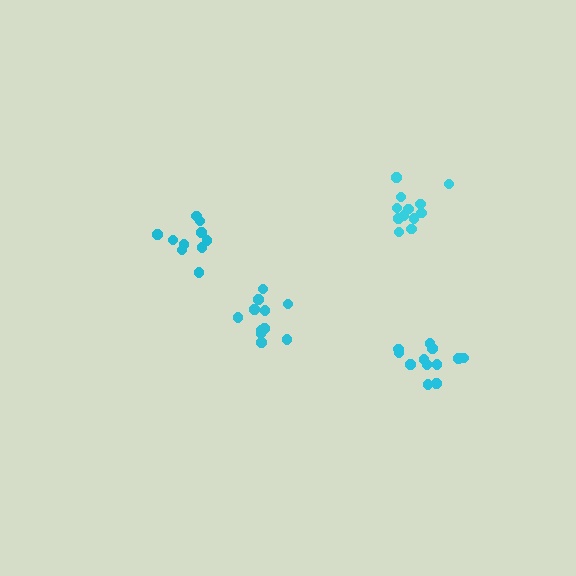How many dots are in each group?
Group 1: 10 dots, Group 2: 11 dots, Group 3: 12 dots, Group 4: 12 dots (45 total).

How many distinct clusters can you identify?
There are 4 distinct clusters.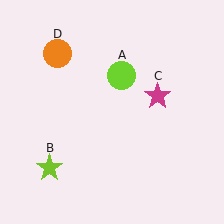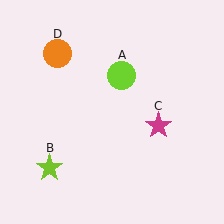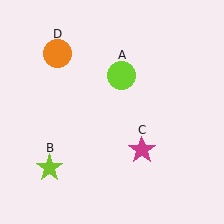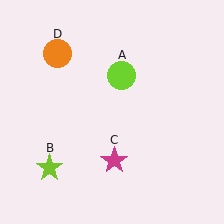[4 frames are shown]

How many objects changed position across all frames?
1 object changed position: magenta star (object C).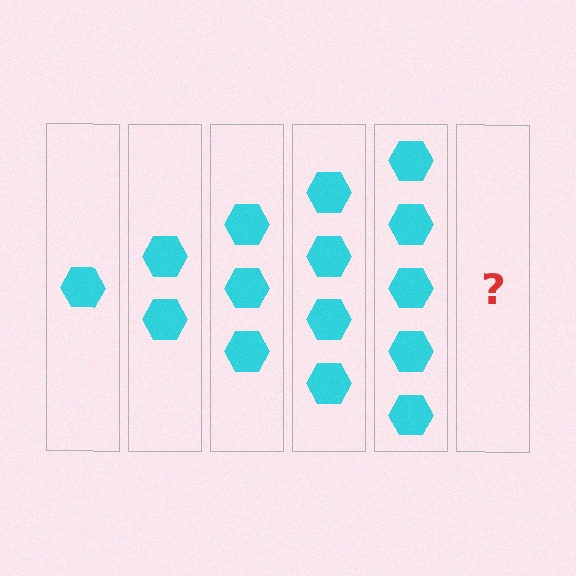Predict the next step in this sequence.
The next step is 6 hexagons.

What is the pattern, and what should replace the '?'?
The pattern is that each step adds one more hexagon. The '?' should be 6 hexagons.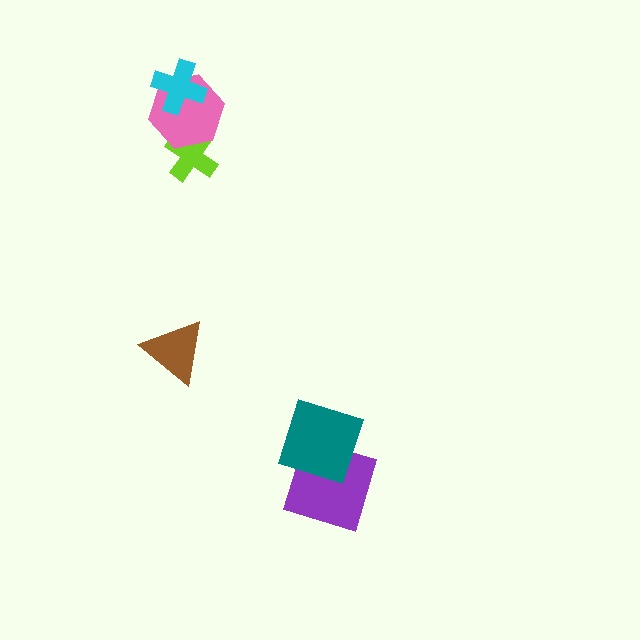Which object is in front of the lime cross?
The pink hexagon is in front of the lime cross.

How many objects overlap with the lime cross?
1 object overlaps with the lime cross.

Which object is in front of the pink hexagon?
The cyan cross is in front of the pink hexagon.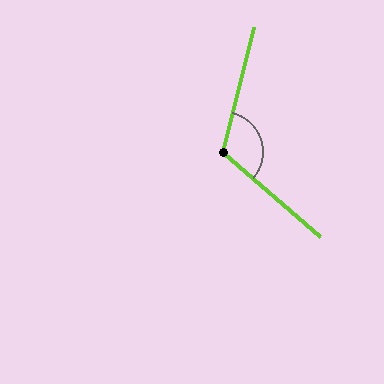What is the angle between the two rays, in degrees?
Approximately 117 degrees.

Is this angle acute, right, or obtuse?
It is obtuse.